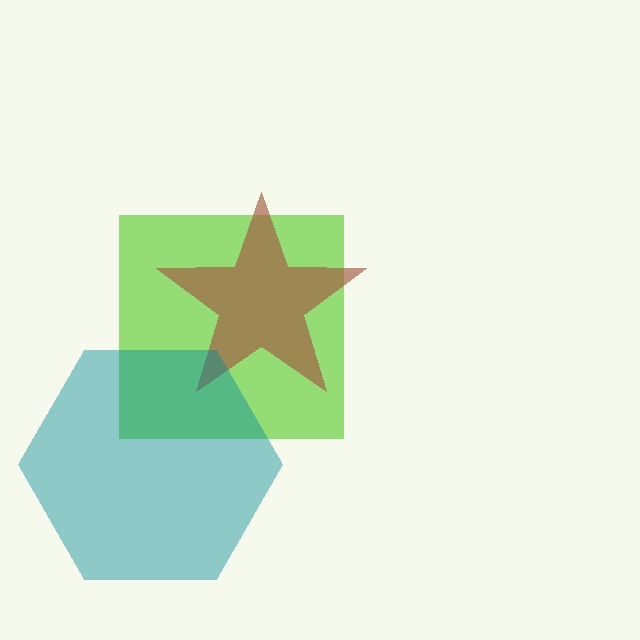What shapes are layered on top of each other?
The layered shapes are: a lime square, a brown star, a teal hexagon.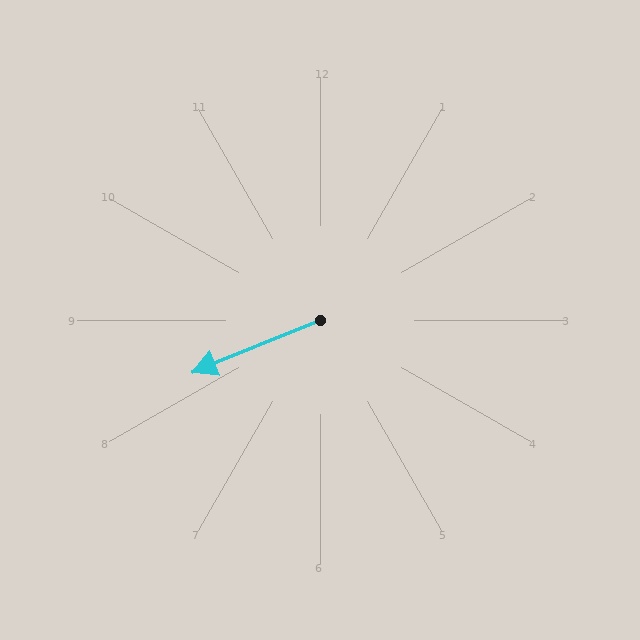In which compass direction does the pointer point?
West.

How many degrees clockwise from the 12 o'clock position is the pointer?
Approximately 248 degrees.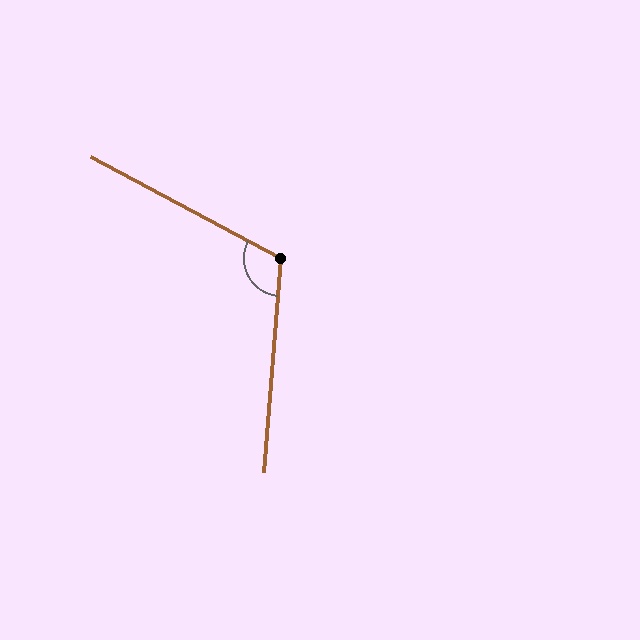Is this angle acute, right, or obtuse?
It is obtuse.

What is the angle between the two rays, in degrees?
Approximately 113 degrees.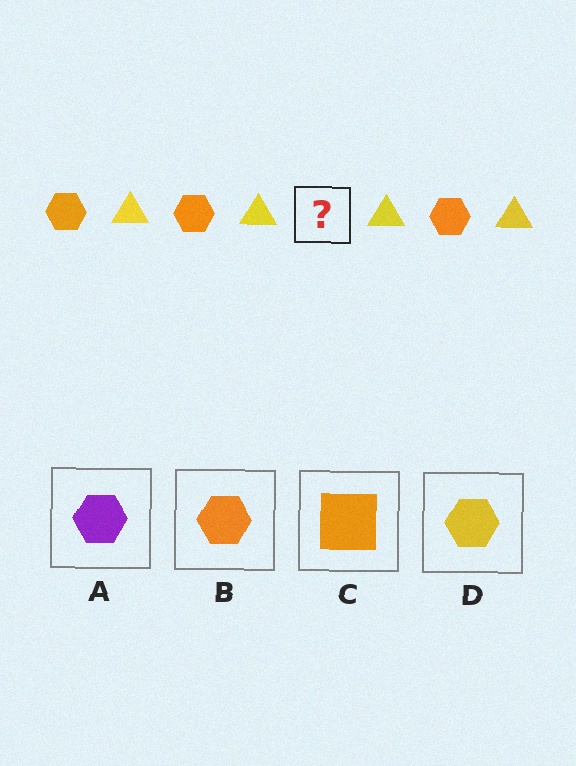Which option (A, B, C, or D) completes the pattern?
B.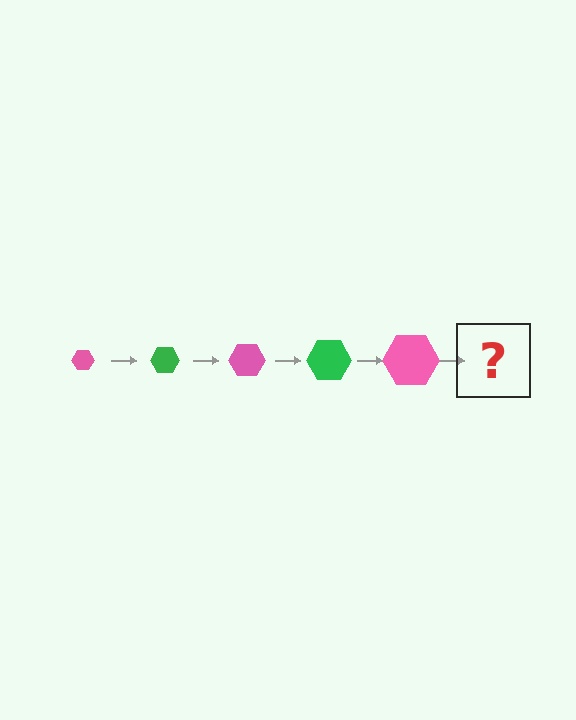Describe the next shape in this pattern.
It should be a green hexagon, larger than the previous one.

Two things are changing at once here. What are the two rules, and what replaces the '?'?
The two rules are that the hexagon grows larger each step and the color cycles through pink and green. The '?' should be a green hexagon, larger than the previous one.